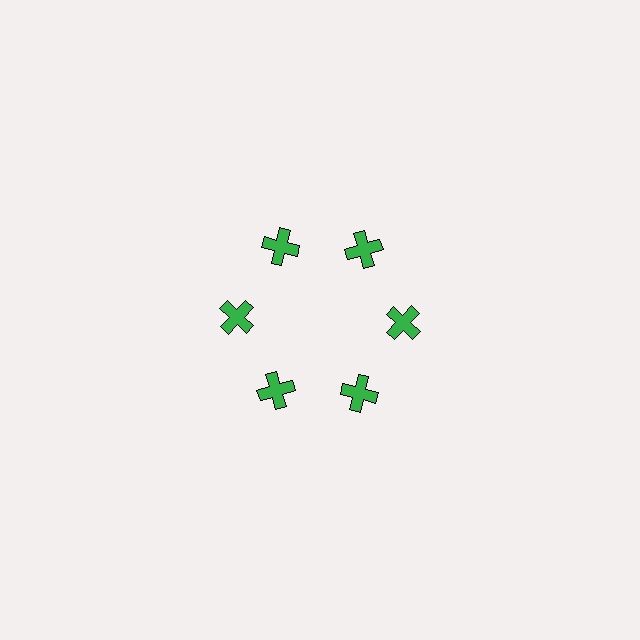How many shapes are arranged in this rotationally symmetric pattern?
There are 6 shapes, arranged in 6 groups of 1.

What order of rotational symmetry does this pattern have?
This pattern has 6-fold rotational symmetry.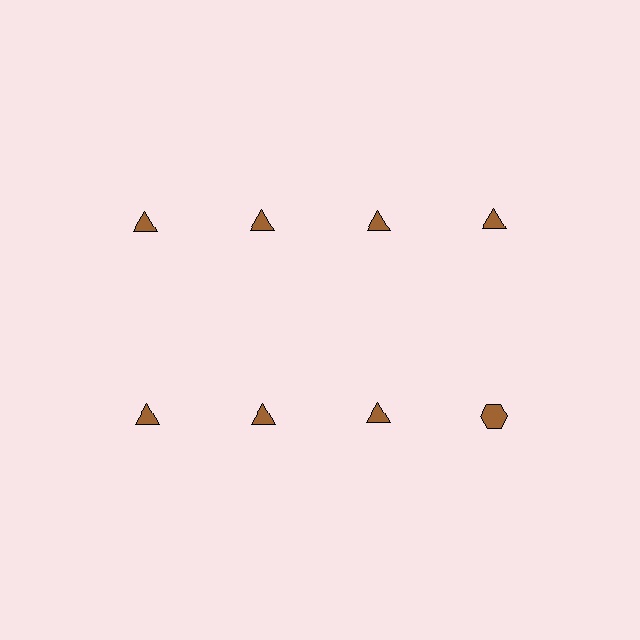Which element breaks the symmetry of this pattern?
The brown hexagon in the second row, second from right column breaks the symmetry. All other shapes are brown triangles.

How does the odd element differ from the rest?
It has a different shape: hexagon instead of triangle.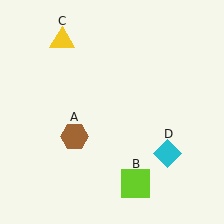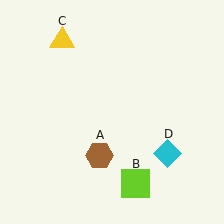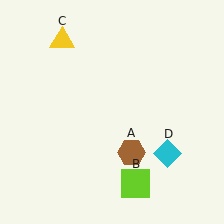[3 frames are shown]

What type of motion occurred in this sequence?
The brown hexagon (object A) rotated counterclockwise around the center of the scene.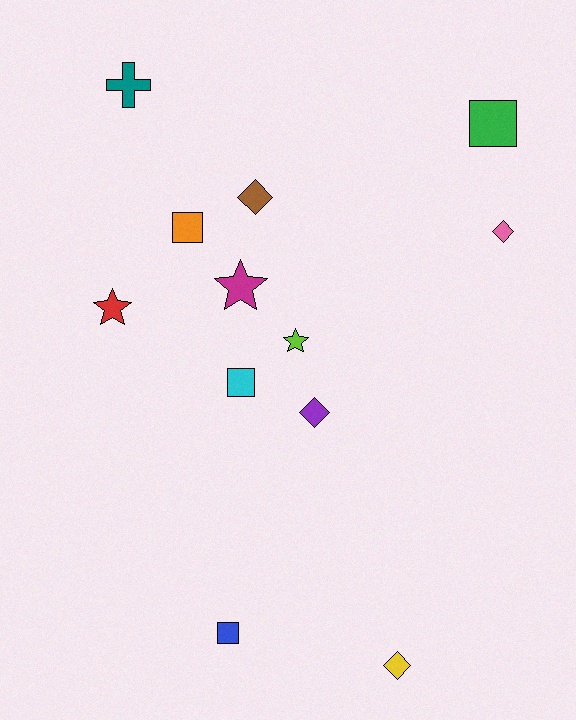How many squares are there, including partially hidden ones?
There are 4 squares.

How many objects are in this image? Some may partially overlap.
There are 12 objects.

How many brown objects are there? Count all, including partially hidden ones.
There is 1 brown object.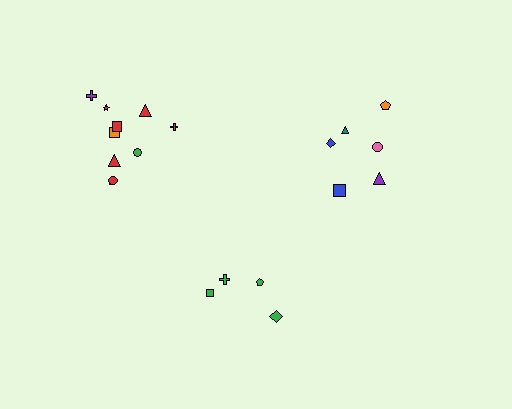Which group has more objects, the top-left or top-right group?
The top-left group.